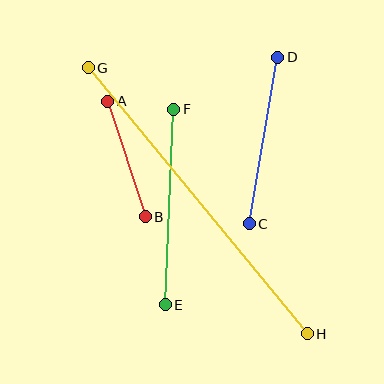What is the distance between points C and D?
The distance is approximately 169 pixels.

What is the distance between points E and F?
The distance is approximately 195 pixels.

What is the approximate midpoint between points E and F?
The midpoint is at approximately (169, 207) pixels.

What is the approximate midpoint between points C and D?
The midpoint is at approximately (263, 141) pixels.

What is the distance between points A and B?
The distance is approximately 121 pixels.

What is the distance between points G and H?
The distance is approximately 344 pixels.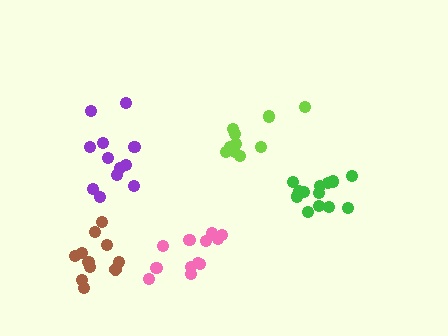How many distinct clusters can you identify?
There are 5 distinct clusters.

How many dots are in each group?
Group 1: 12 dots, Group 2: 12 dots, Group 3: 13 dots, Group 4: 11 dots, Group 5: 11 dots (59 total).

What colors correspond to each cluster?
The clusters are colored: pink, purple, green, lime, brown.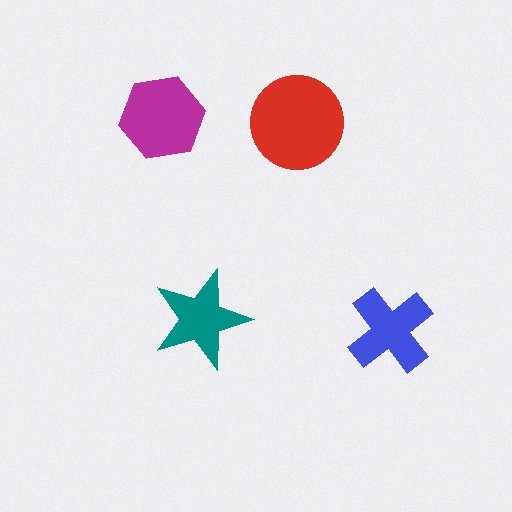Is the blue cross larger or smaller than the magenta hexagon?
Smaller.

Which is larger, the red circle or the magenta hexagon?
The red circle.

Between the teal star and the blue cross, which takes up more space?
The blue cross.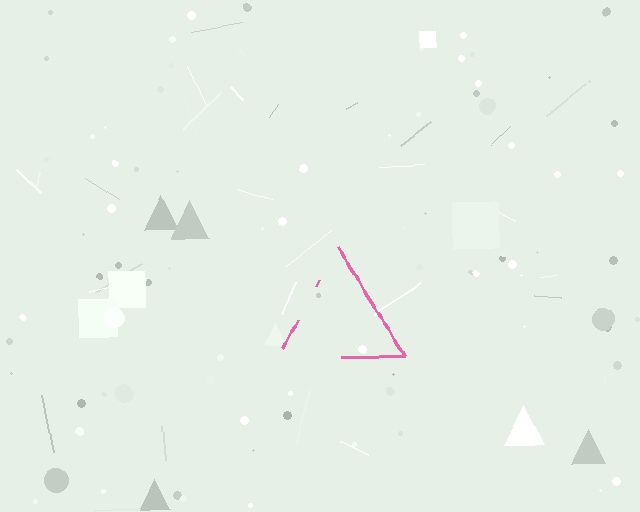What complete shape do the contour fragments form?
The contour fragments form a triangle.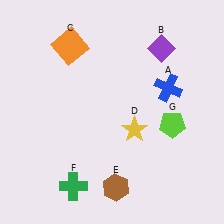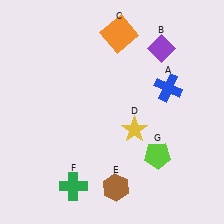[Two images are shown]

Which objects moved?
The objects that moved are: the orange square (C), the lime pentagon (G).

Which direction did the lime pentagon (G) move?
The lime pentagon (G) moved down.